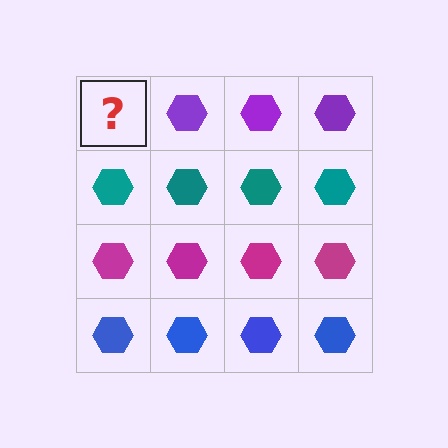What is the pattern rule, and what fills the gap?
The rule is that each row has a consistent color. The gap should be filled with a purple hexagon.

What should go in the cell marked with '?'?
The missing cell should contain a purple hexagon.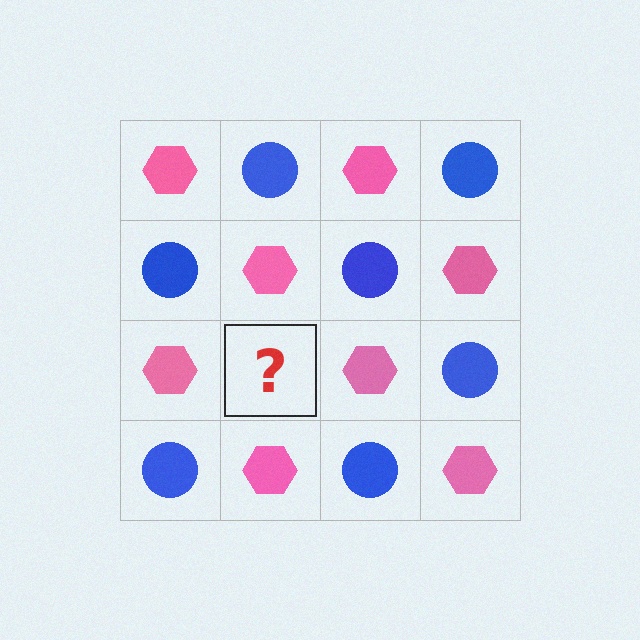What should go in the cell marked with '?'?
The missing cell should contain a blue circle.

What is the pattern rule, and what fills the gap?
The rule is that it alternates pink hexagon and blue circle in a checkerboard pattern. The gap should be filled with a blue circle.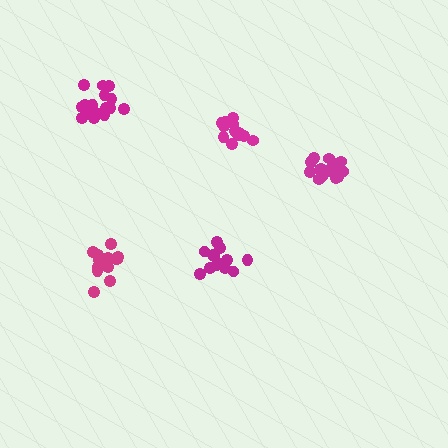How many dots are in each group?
Group 1: 14 dots, Group 2: 14 dots, Group 3: 16 dots, Group 4: 15 dots, Group 5: 15 dots (74 total).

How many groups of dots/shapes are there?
There are 5 groups.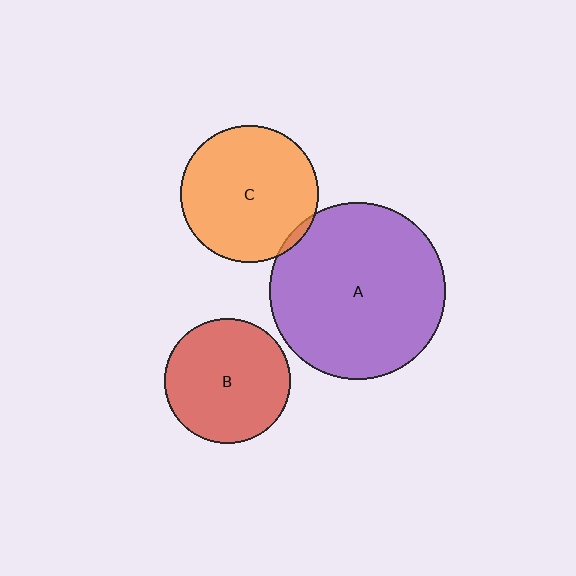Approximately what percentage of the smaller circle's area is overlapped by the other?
Approximately 5%.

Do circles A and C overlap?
Yes.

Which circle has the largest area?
Circle A (purple).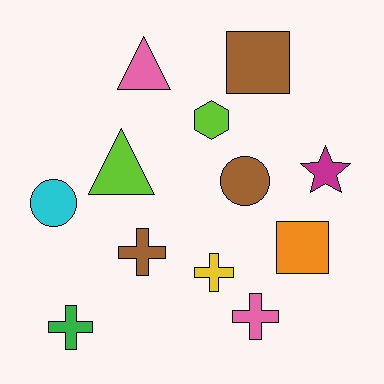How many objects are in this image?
There are 12 objects.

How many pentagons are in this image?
There are no pentagons.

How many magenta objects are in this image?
There is 1 magenta object.